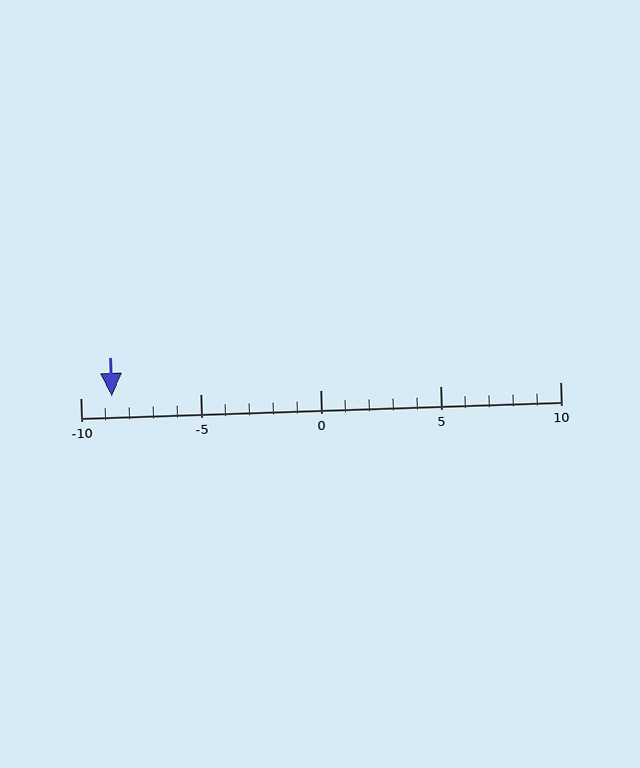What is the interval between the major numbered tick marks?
The major tick marks are spaced 5 units apart.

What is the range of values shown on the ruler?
The ruler shows values from -10 to 10.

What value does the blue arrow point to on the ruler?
The blue arrow points to approximately -9.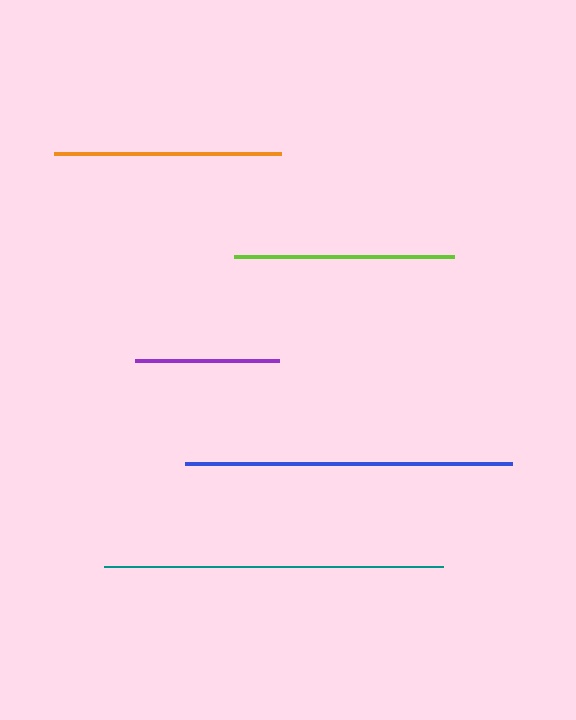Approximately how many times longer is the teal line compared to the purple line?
The teal line is approximately 2.4 times the length of the purple line.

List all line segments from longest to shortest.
From longest to shortest: teal, blue, orange, lime, purple.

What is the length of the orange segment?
The orange segment is approximately 227 pixels long.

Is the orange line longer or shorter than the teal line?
The teal line is longer than the orange line.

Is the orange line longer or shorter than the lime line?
The orange line is longer than the lime line.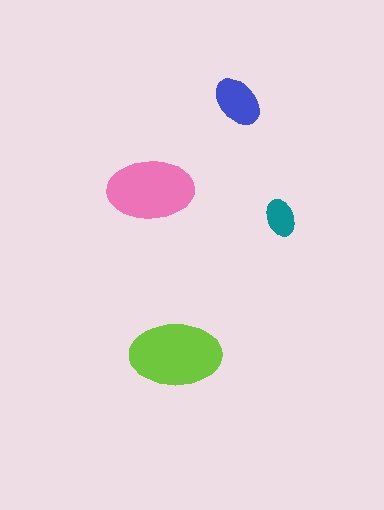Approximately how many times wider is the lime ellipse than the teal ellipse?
About 2.5 times wider.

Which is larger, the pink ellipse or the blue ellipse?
The pink one.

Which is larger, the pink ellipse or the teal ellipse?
The pink one.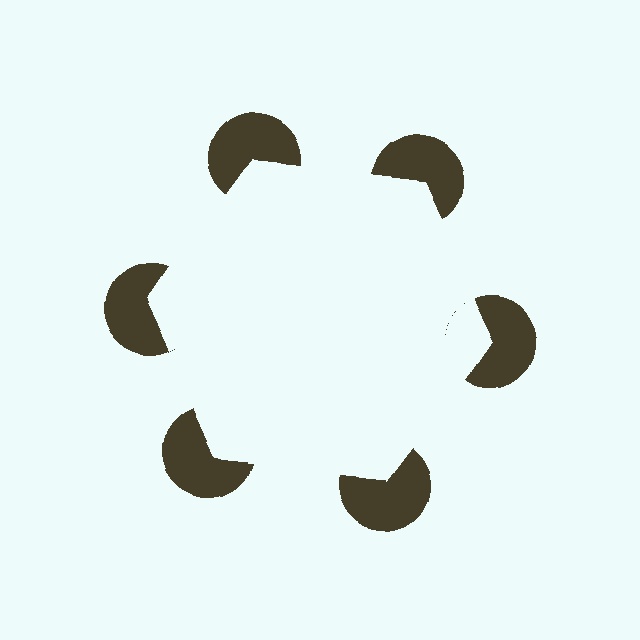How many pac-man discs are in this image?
There are 6 — one at each vertex of the illusory hexagon.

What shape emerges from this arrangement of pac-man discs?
An illusory hexagon — its edges are inferred from the aligned wedge cuts in the pac-man discs, not physically drawn.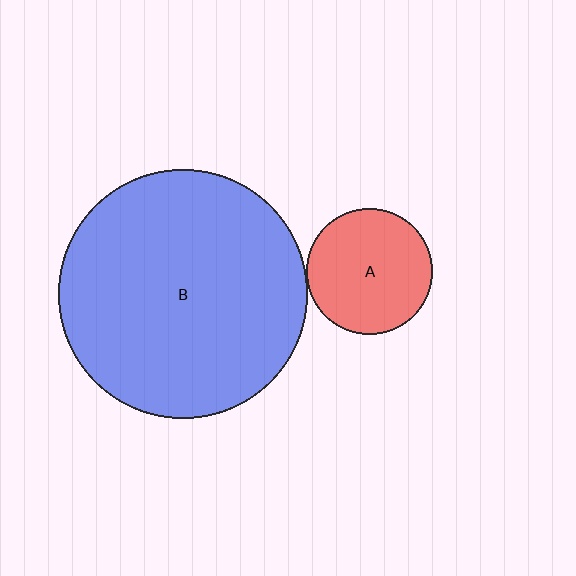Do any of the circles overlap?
No, none of the circles overlap.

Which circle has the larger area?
Circle B (blue).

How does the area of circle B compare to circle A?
Approximately 3.9 times.